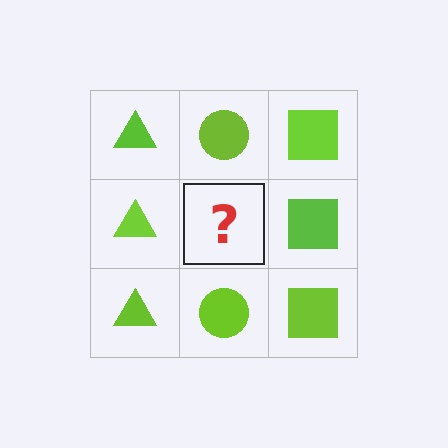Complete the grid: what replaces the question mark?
The question mark should be replaced with a lime circle.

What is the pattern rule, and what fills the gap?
The rule is that each column has a consistent shape. The gap should be filled with a lime circle.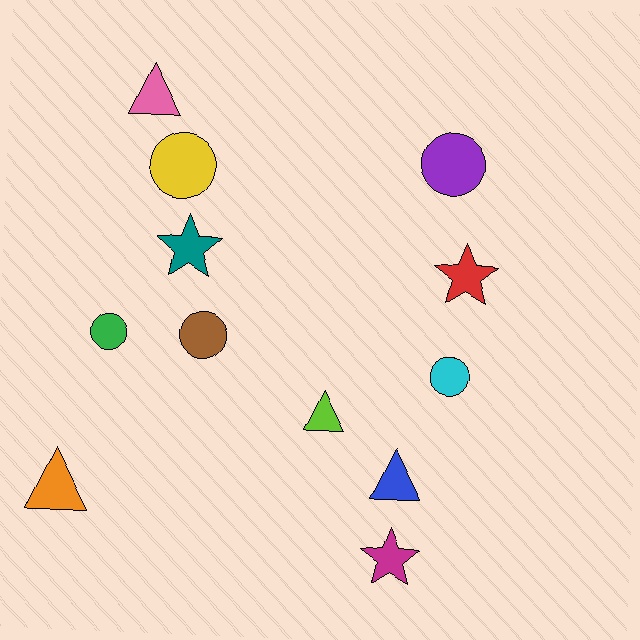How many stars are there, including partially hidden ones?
There are 3 stars.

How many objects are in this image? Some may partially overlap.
There are 12 objects.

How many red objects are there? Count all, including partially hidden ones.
There is 1 red object.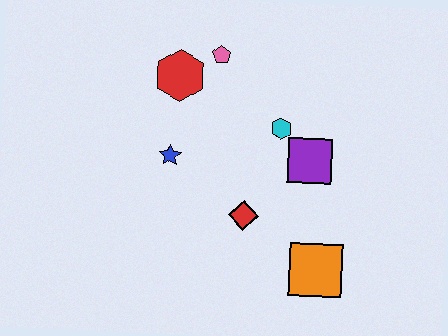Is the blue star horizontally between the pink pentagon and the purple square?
No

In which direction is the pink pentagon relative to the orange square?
The pink pentagon is above the orange square.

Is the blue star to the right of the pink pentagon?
No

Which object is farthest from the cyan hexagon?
The orange square is farthest from the cyan hexagon.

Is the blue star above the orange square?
Yes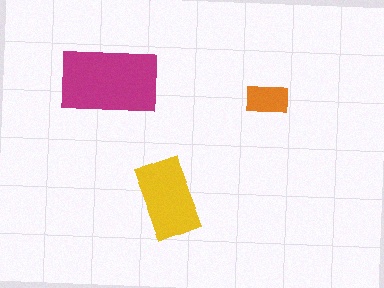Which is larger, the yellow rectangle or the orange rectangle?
The yellow one.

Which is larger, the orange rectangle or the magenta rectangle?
The magenta one.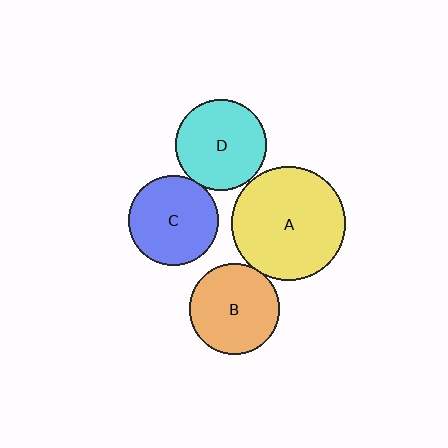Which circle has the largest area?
Circle A (yellow).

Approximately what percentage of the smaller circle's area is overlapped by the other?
Approximately 5%.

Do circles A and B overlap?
Yes.